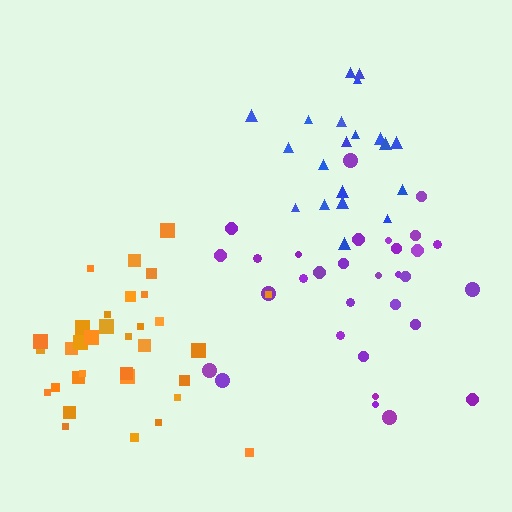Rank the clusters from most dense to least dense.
orange, blue, purple.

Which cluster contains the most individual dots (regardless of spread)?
Orange (33).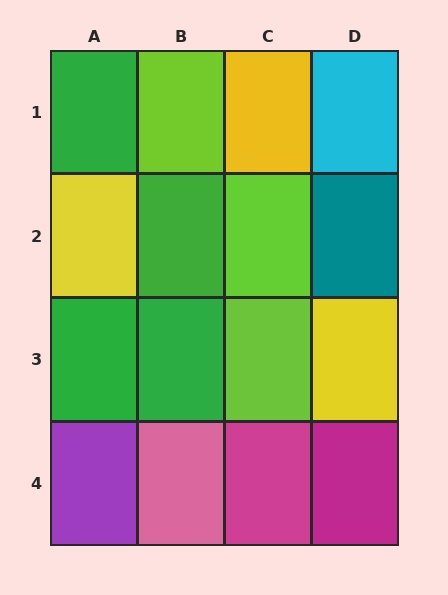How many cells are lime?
3 cells are lime.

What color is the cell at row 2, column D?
Teal.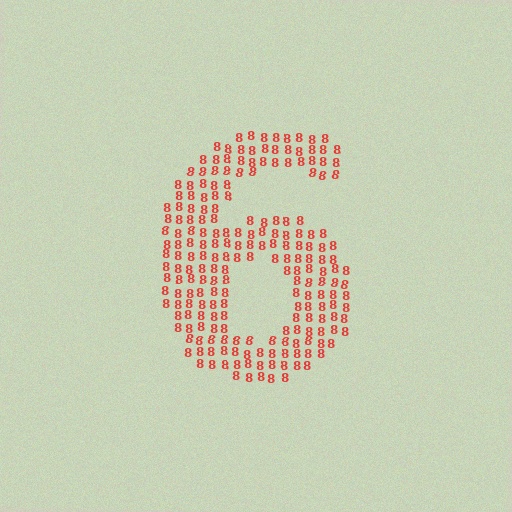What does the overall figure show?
The overall figure shows the digit 6.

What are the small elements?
The small elements are digit 8's.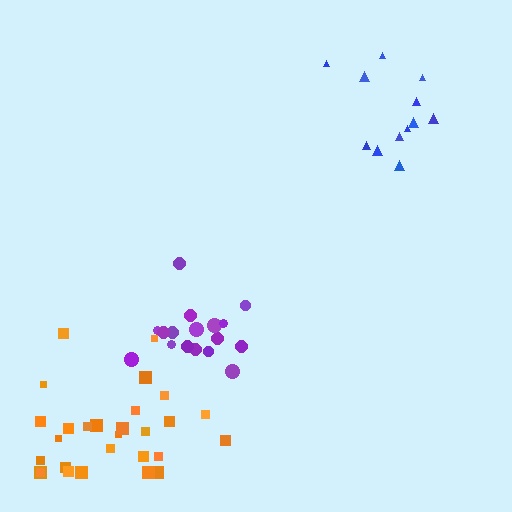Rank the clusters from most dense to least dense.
purple, orange, blue.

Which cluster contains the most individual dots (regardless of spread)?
Orange (29).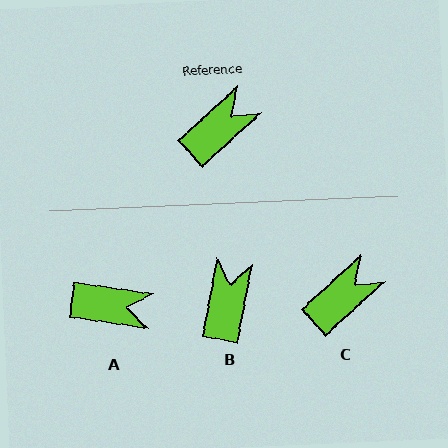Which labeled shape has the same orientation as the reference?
C.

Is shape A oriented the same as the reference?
No, it is off by about 50 degrees.